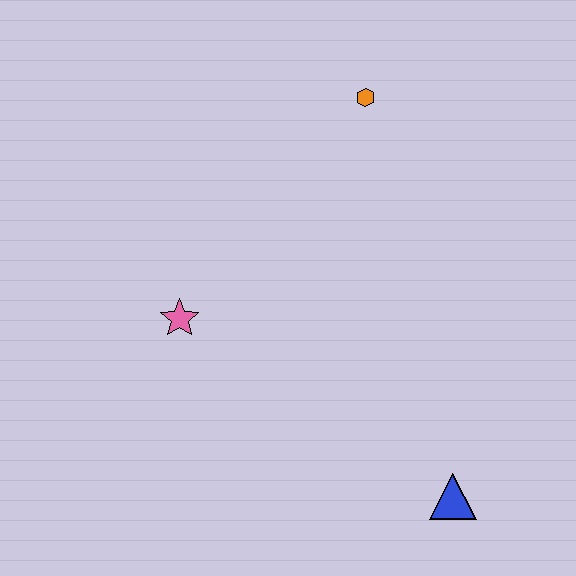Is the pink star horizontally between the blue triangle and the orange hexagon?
No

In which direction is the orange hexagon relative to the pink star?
The orange hexagon is above the pink star.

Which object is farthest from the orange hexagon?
The blue triangle is farthest from the orange hexagon.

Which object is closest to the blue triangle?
The pink star is closest to the blue triangle.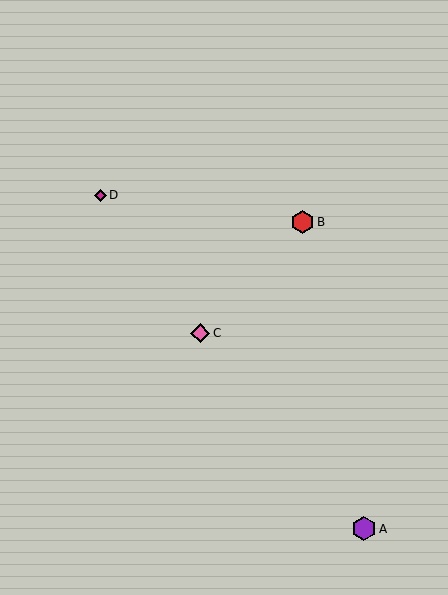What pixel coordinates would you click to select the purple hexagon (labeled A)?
Click at (364, 529) to select the purple hexagon A.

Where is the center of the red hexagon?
The center of the red hexagon is at (302, 222).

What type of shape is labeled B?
Shape B is a red hexagon.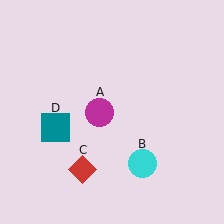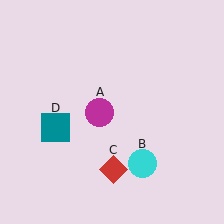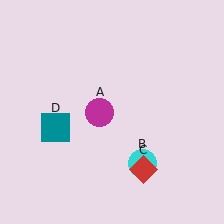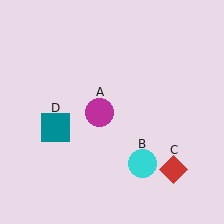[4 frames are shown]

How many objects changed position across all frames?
1 object changed position: red diamond (object C).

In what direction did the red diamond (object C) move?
The red diamond (object C) moved right.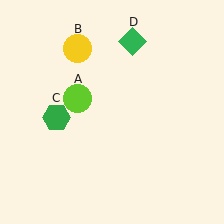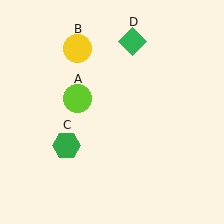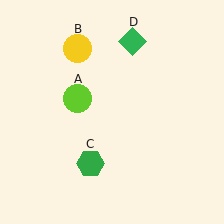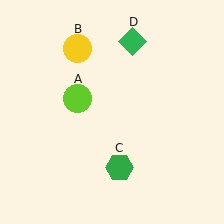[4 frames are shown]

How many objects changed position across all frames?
1 object changed position: green hexagon (object C).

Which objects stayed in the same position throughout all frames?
Lime circle (object A) and yellow circle (object B) and green diamond (object D) remained stationary.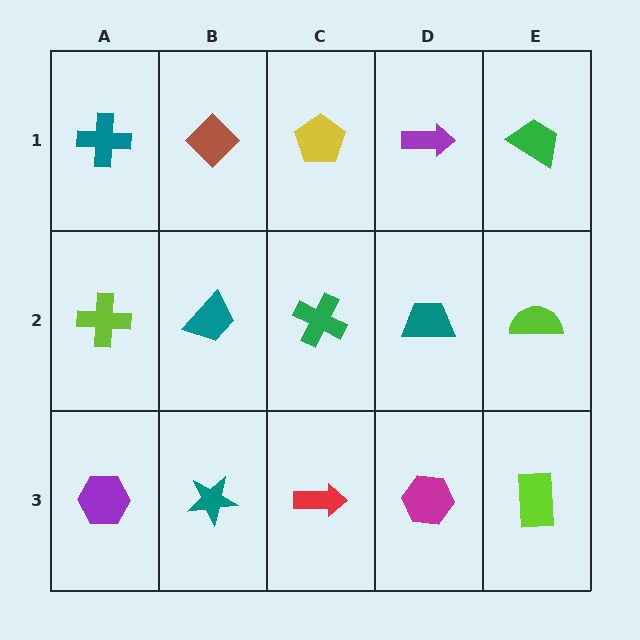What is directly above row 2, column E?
A green trapezoid.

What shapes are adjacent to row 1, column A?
A lime cross (row 2, column A), a brown diamond (row 1, column B).